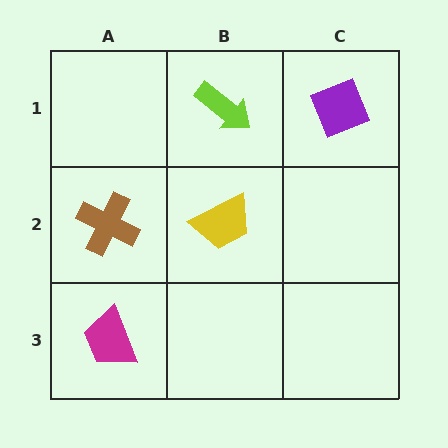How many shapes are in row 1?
2 shapes.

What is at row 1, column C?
A purple diamond.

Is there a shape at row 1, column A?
No, that cell is empty.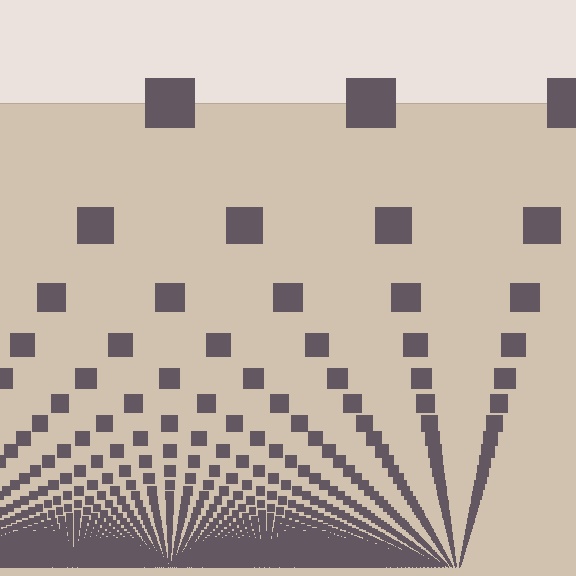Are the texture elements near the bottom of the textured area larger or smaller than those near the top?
Smaller. The gradient is inverted — elements near the bottom are smaller and denser.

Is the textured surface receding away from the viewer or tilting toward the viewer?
The surface appears to tilt toward the viewer. Texture elements get larger and sparser toward the top.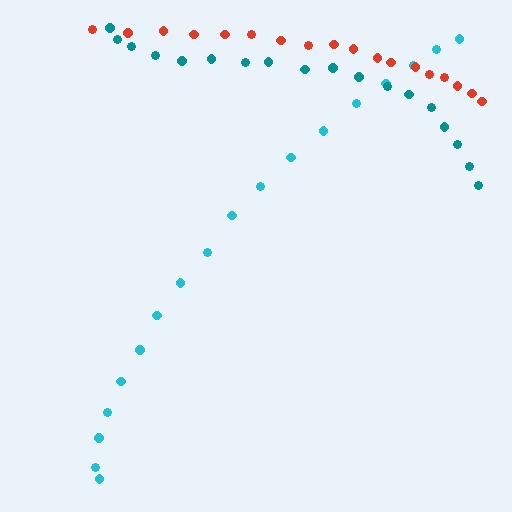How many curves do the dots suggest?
There are 3 distinct paths.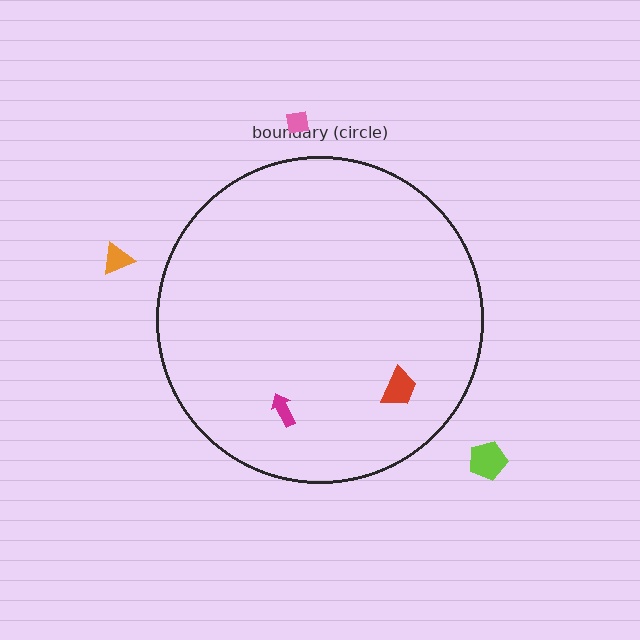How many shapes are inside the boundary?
2 inside, 3 outside.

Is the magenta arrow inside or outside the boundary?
Inside.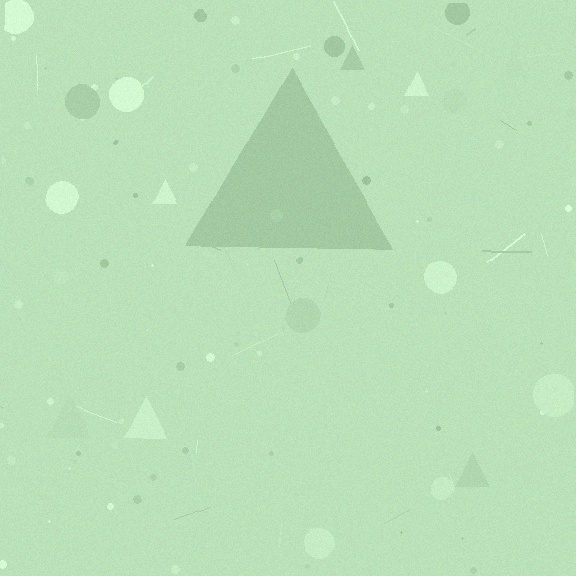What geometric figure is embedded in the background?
A triangle is embedded in the background.